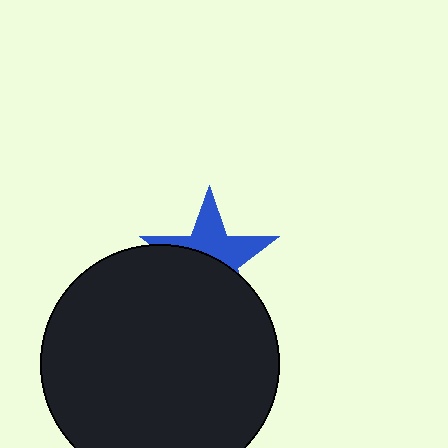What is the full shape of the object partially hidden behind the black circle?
The partially hidden object is a blue star.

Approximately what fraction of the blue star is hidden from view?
Roughly 52% of the blue star is hidden behind the black circle.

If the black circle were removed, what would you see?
You would see the complete blue star.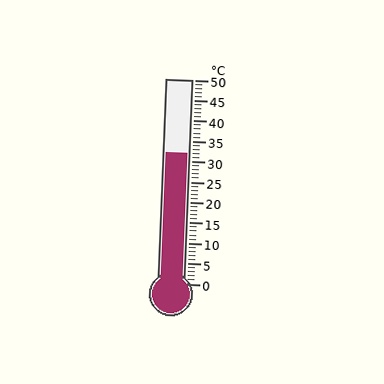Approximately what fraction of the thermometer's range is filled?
The thermometer is filled to approximately 65% of its range.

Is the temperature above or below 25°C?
The temperature is above 25°C.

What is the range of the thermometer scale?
The thermometer scale ranges from 0°C to 50°C.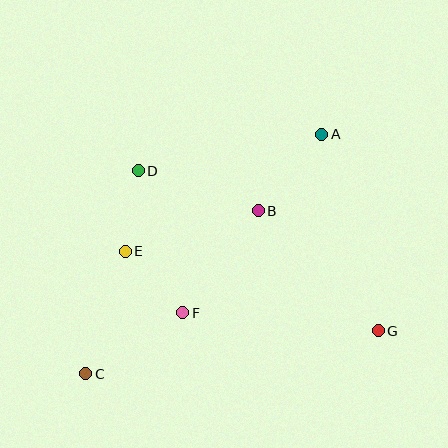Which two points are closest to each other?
Points D and E are closest to each other.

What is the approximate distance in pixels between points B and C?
The distance between B and C is approximately 238 pixels.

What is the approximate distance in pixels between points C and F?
The distance between C and F is approximately 114 pixels.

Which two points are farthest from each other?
Points A and C are farthest from each other.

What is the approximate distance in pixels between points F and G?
The distance between F and G is approximately 197 pixels.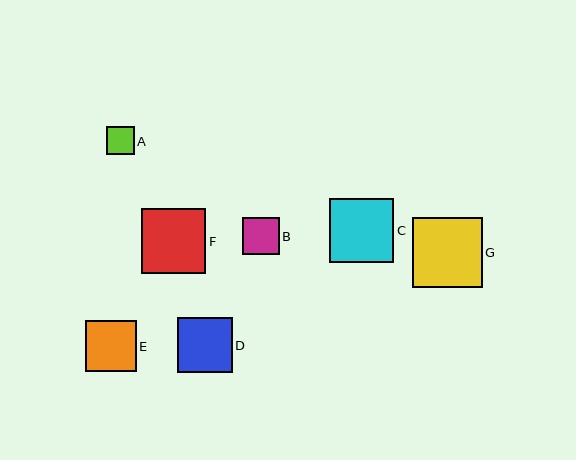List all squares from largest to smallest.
From largest to smallest: G, F, C, D, E, B, A.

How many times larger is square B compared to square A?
Square B is approximately 1.3 times the size of square A.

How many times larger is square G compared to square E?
Square G is approximately 1.4 times the size of square E.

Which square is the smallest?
Square A is the smallest with a size of approximately 28 pixels.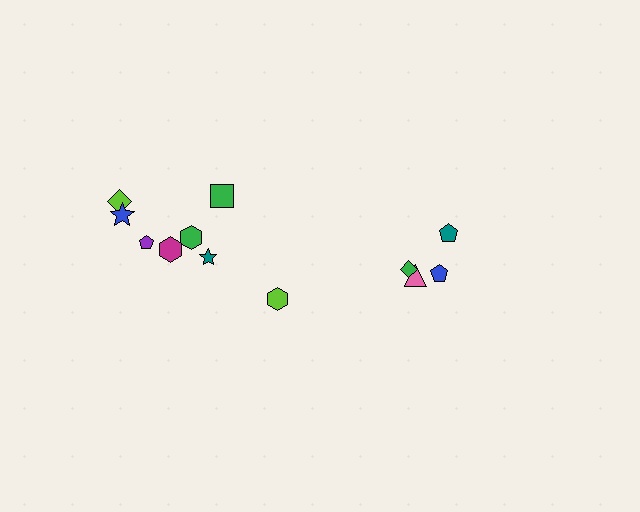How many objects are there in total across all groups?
There are 12 objects.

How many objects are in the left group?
There are 8 objects.